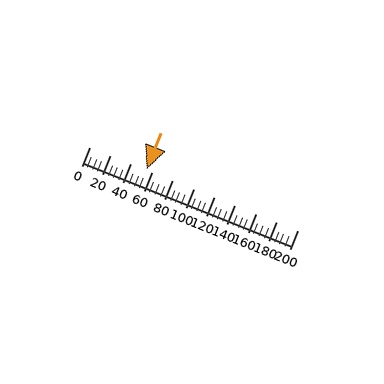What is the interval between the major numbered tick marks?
The major tick marks are spaced 20 units apart.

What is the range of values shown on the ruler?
The ruler shows values from 0 to 200.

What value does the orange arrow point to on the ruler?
The orange arrow points to approximately 55.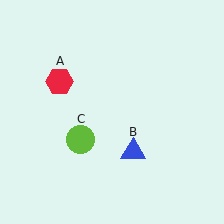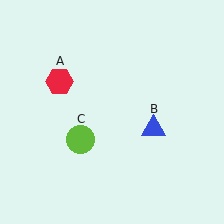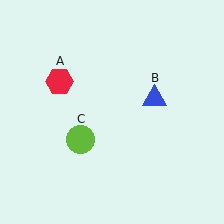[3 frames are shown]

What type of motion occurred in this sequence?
The blue triangle (object B) rotated counterclockwise around the center of the scene.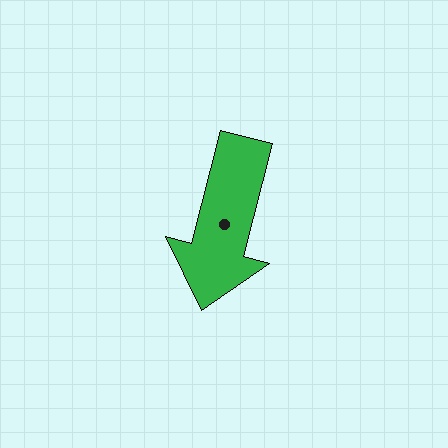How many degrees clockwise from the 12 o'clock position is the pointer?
Approximately 194 degrees.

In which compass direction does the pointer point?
South.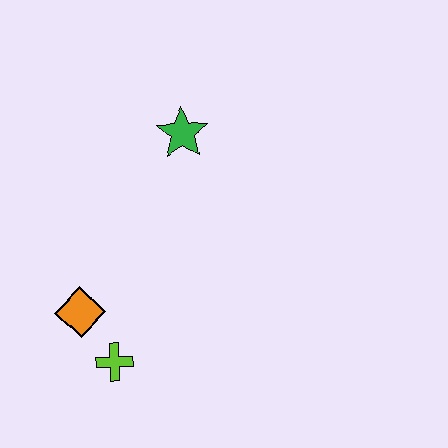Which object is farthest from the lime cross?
The green star is farthest from the lime cross.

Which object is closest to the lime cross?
The orange diamond is closest to the lime cross.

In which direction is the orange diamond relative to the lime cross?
The orange diamond is above the lime cross.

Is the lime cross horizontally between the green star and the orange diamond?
Yes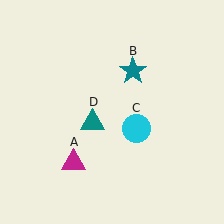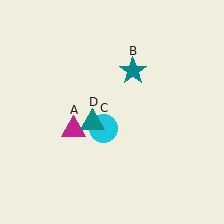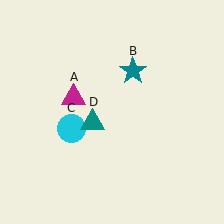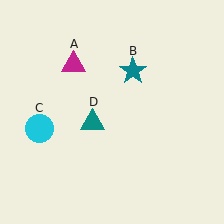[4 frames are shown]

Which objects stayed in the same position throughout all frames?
Teal star (object B) and teal triangle (object D) remained stationary.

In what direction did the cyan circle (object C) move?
The cyan circle (object C) moved left.